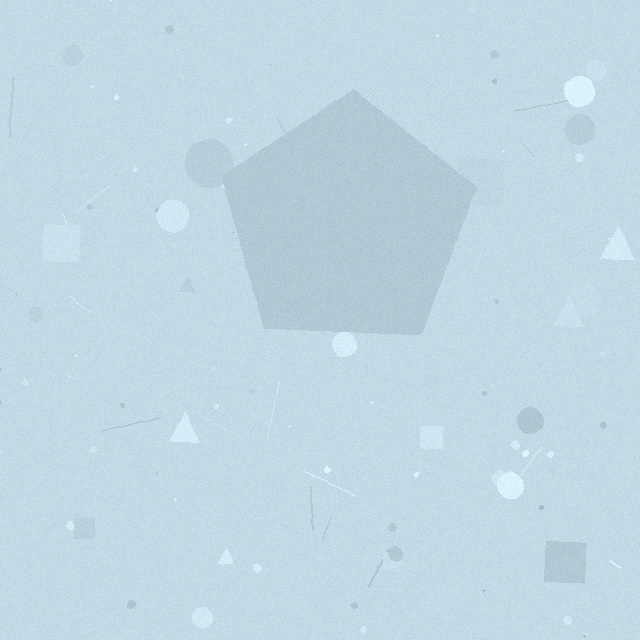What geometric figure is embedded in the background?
A pentagon is embedded in the background.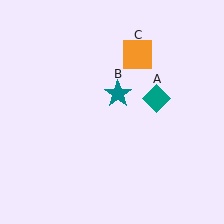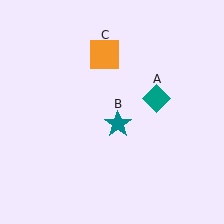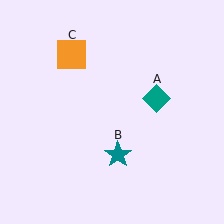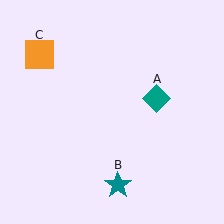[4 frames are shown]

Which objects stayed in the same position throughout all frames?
Teal diamond (object A) remained stationary.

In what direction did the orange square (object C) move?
The orange square (object C) moved left.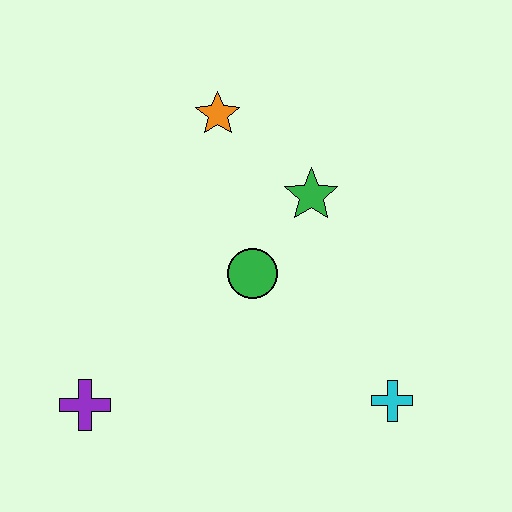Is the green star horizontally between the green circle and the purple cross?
No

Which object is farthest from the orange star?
The cyan cross is farthest from the orange star.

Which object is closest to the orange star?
The green star is closest to the orange star.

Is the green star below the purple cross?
No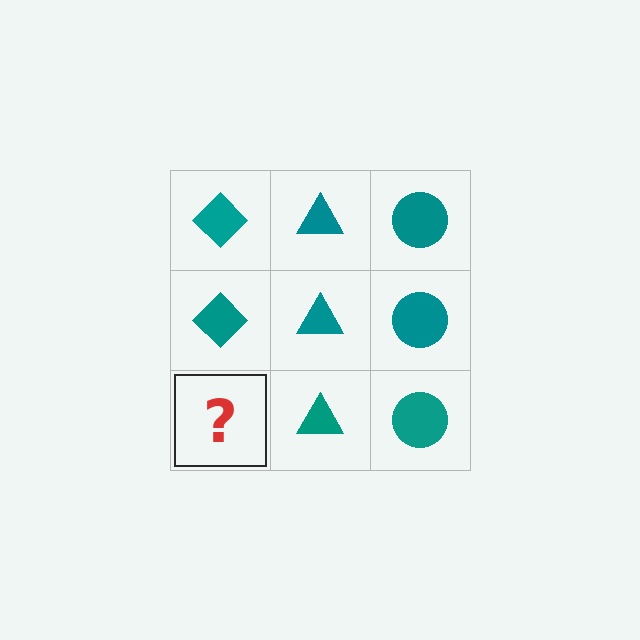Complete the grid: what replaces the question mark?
The question mark should be replaced with a teal diamond.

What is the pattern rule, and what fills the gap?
The rule is that each column has a consistent shape. The gap should be filled with a teal diamond.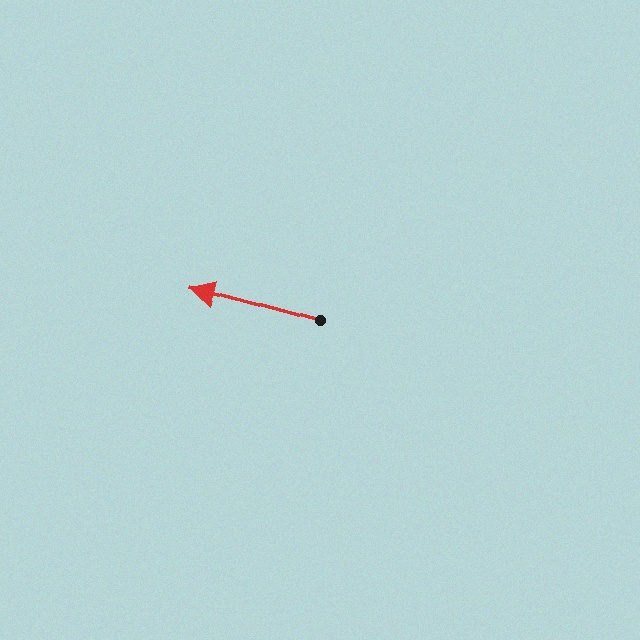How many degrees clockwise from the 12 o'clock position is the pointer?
Approximately 285 degrees.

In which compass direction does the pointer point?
West.